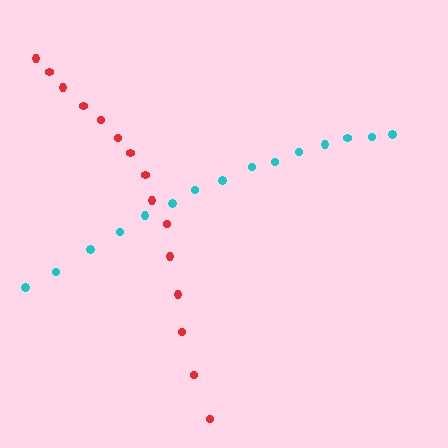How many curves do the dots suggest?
There are 2 distinct paths.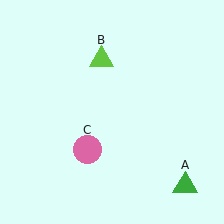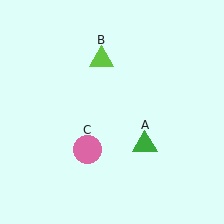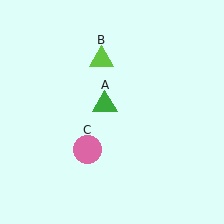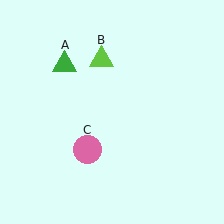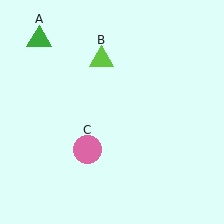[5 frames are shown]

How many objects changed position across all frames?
1 object changed position: green triangle (object A).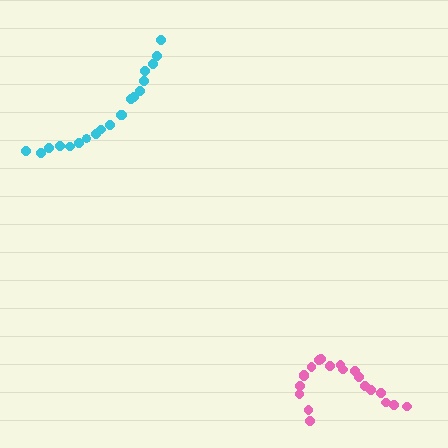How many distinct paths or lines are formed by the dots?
There are 2 distinct paths.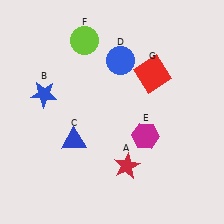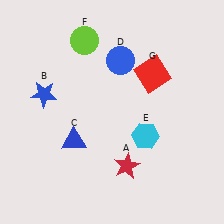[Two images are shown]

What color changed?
The hexagon (E) changed from magenta in Image 1 to cyan in Image 2.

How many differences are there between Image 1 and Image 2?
There is 1 difference between the two images.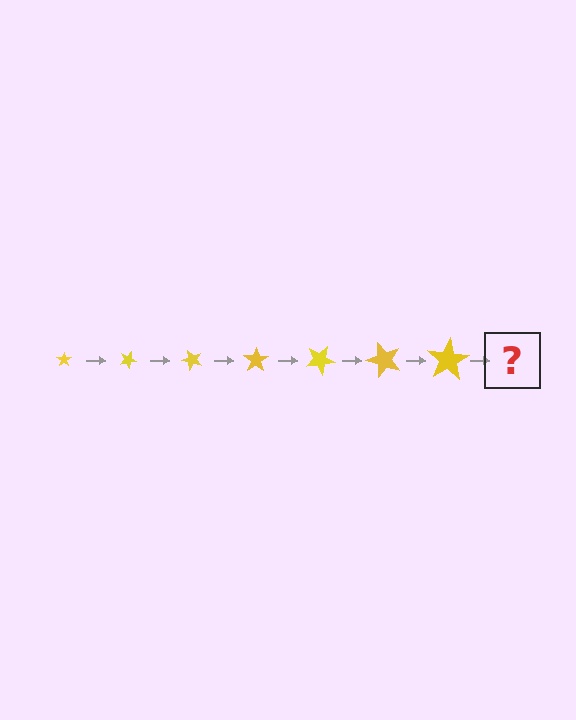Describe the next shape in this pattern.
It should be a star, larger than the previous one and rotated 175 degrees from the start.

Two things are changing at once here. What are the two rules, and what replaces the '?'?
The two rules are that the star grows larger each step and it rotates 25 degrees each step. The '?' should be a star, larger than the previous one and rotated 175 degrees from the start.